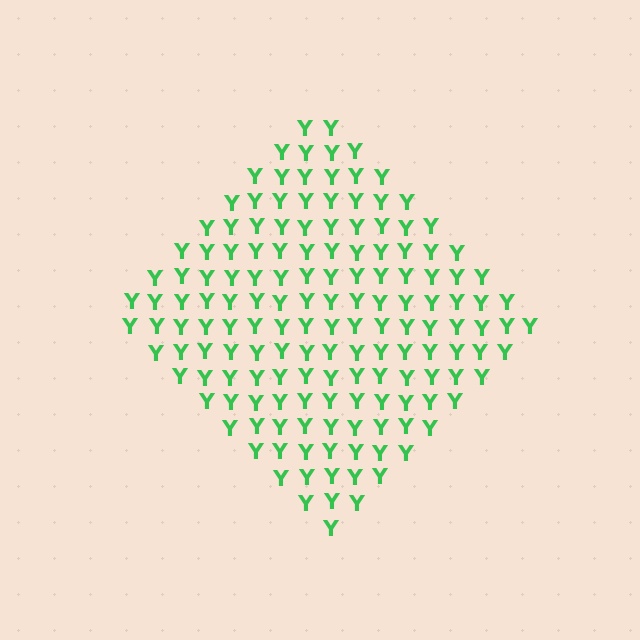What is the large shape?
The large shape is a diamond.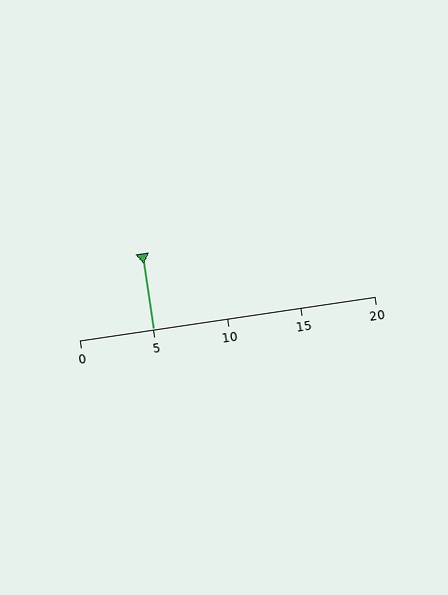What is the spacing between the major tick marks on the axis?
The major ticks are spaced 5 apart.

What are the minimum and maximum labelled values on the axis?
The axis runs from 0 to 20.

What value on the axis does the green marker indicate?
The marker indicates approximately 5.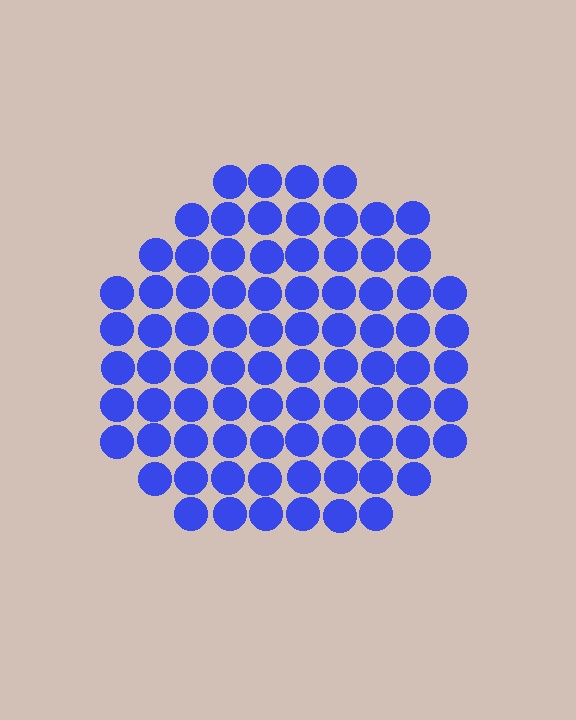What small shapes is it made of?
It is made of small circles.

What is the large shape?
The large shape is a circle.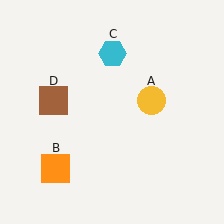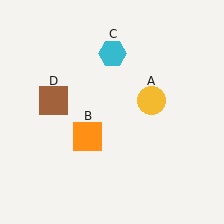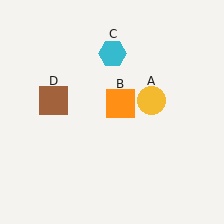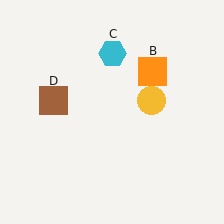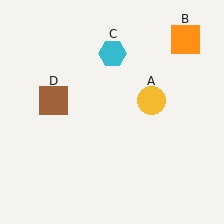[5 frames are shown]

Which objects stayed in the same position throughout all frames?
Yellow circle (object A) and cyan hexagon (object C) and brown square (object D) remained stationary.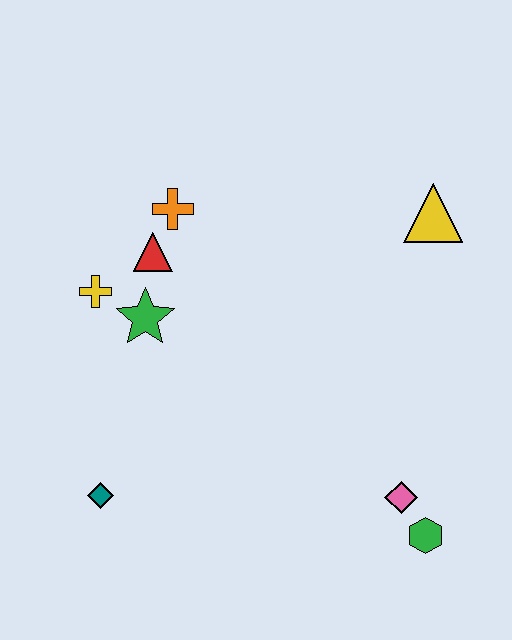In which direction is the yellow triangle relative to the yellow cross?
The yellow triangle is to the right of the yellow cross.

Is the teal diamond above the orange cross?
No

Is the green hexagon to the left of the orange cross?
No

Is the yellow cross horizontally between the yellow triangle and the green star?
No